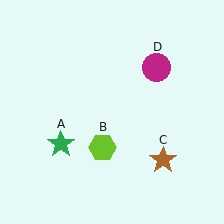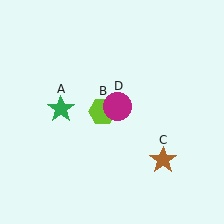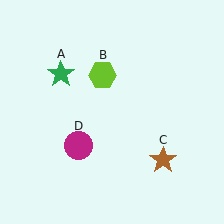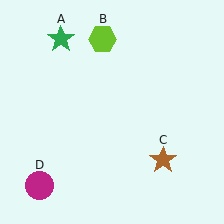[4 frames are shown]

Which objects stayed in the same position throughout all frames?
Brown star (object C) remained stationary.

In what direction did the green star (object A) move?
The green star (object A) moved up.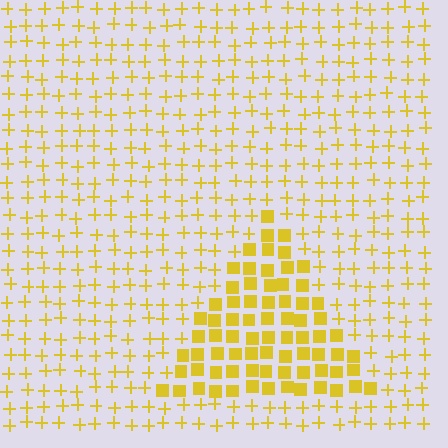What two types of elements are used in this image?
The image uses squares inside the triangle region and plus signs outside it.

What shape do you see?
I see a triangle.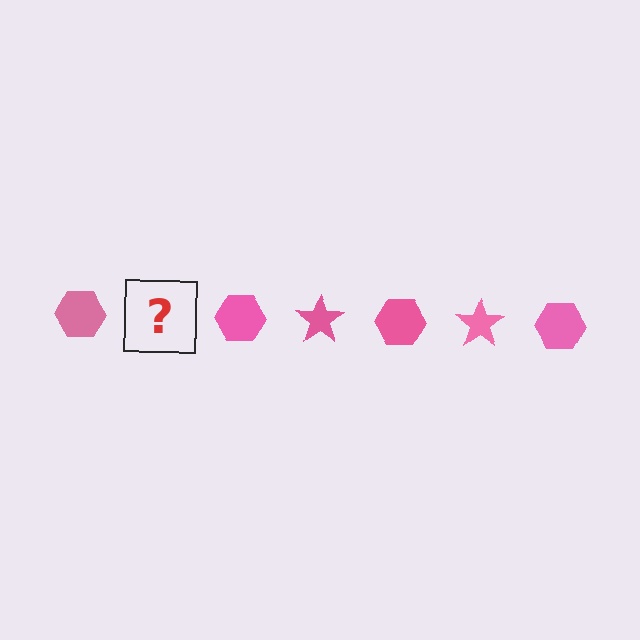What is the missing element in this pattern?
The missing element is a pink star.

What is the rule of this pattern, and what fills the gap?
The rule is that the pattern cycles through hexagon, star shapes in pink. The gap should be filled with a pink star.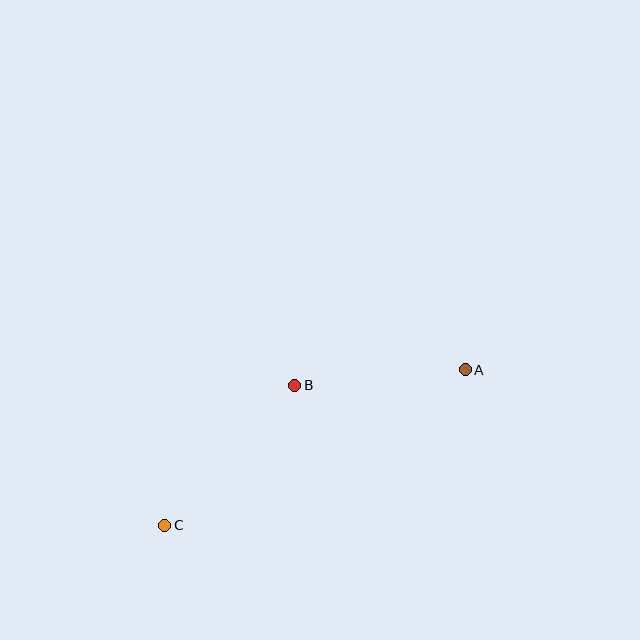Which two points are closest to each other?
Points A and B are closest to each other.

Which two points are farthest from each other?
Points A and C are farthest from each other.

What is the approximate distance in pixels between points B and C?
The distance between B and C is approximately 191 pixels.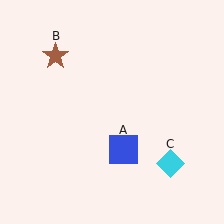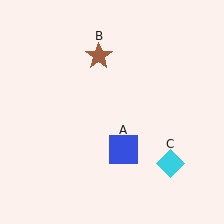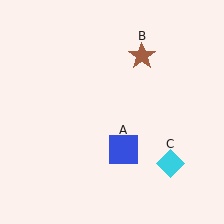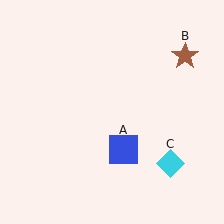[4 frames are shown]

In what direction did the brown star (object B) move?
The brown star (object B) moved right.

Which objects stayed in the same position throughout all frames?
Blue square (object A) and cyan diamond (object C) remained stationary.